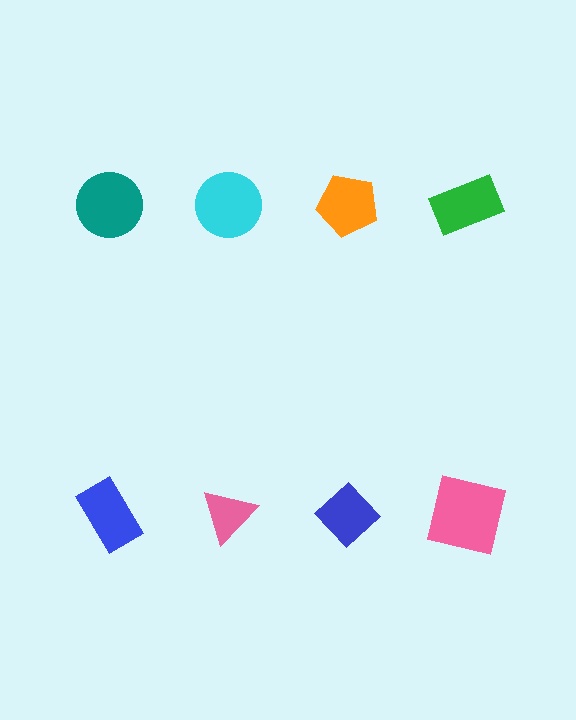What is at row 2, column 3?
A blue diamond.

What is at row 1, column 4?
A green rectangle.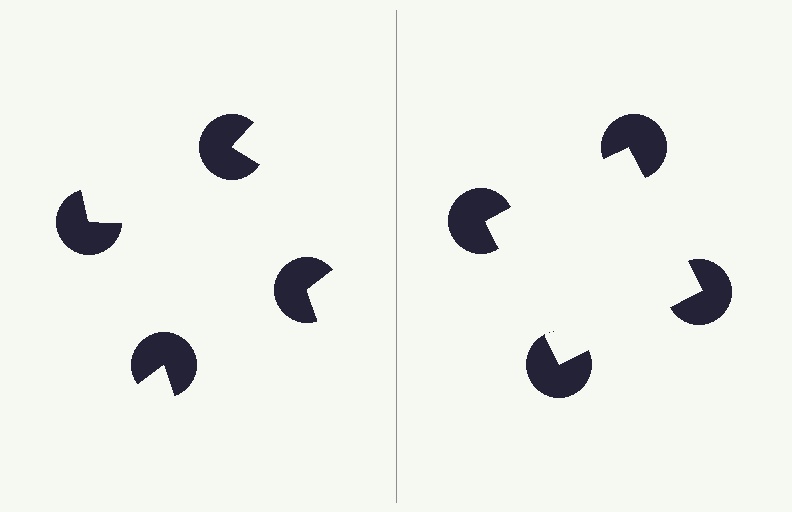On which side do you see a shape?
An illusory square appears on the right side. On the left side the wedge cuts are rotated, so no coherent shape forms.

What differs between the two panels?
The pac-man discs are positioned identically on both sides; only the wedge orientations differ. On the right they align to a square; on the left they are misaligned.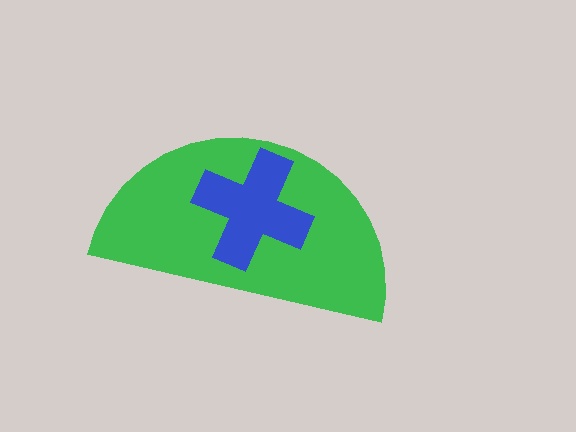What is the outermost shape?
The green semicircle.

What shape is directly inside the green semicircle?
The blue cross.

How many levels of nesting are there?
2.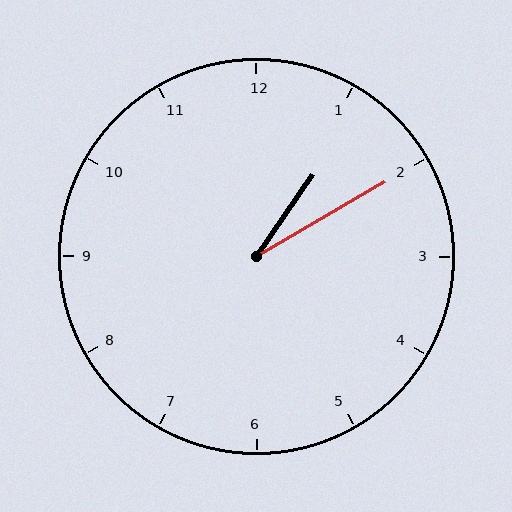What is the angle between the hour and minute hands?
Approximately 25 degrees.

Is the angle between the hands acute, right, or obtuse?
It is acute.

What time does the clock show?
1:10.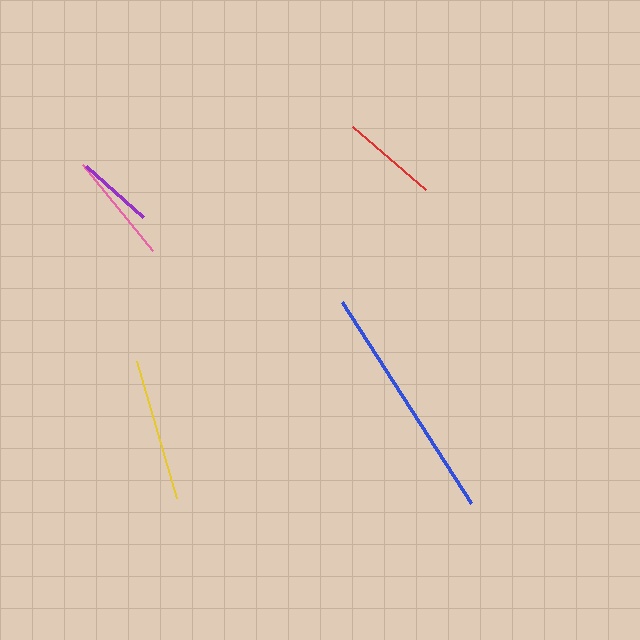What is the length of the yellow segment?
The yellow segment is approximately 142 pixels long.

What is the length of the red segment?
The red segment is approximately 96 pixels long.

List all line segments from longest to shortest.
From longest to shortest: blue, yellow, pink, red, purple.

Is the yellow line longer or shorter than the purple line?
The yellow line is longer than the purple line.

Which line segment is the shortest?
The purple line is the shortest at approximately 76 pixels.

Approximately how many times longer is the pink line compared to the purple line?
The pink line is approximately 1.5 times the length of the purple line.